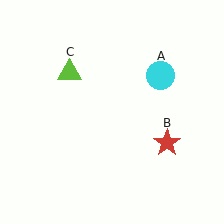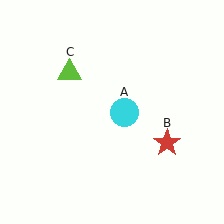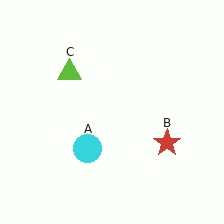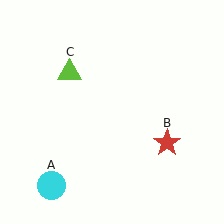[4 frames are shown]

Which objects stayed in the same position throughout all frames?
Red star (object B) and lime triangle (object C) remained stationary.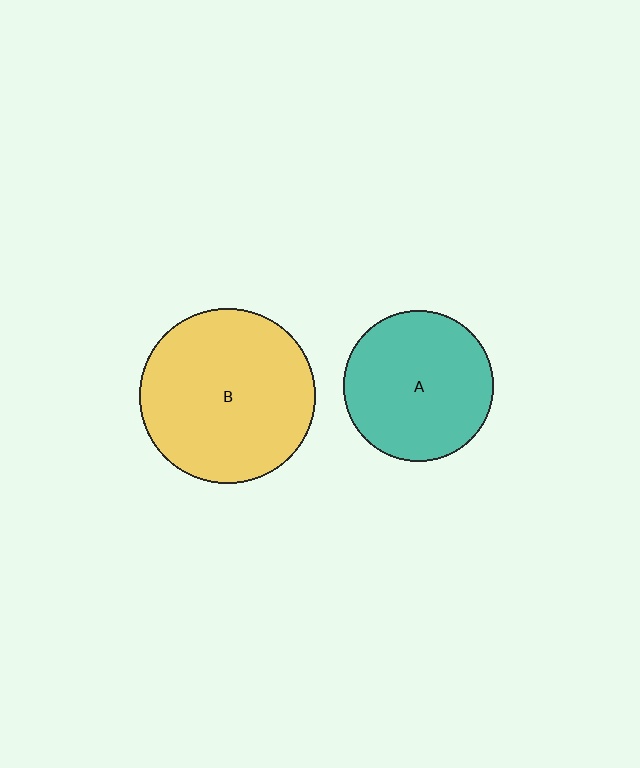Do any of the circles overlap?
No, none of the circles overlap.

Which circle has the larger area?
Circle B (yellow).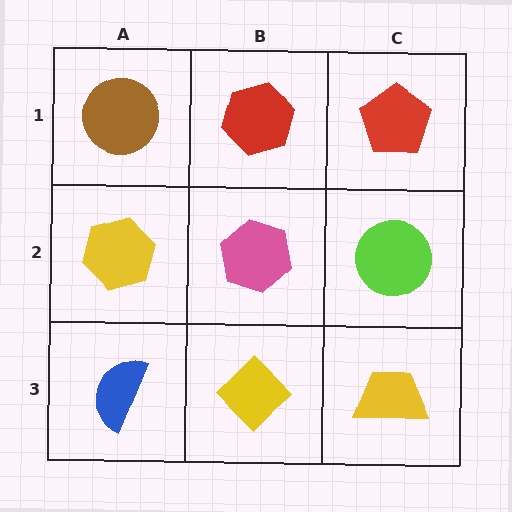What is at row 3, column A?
A blue semicircle.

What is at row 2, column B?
A pink hexagon.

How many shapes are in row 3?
3 shapes.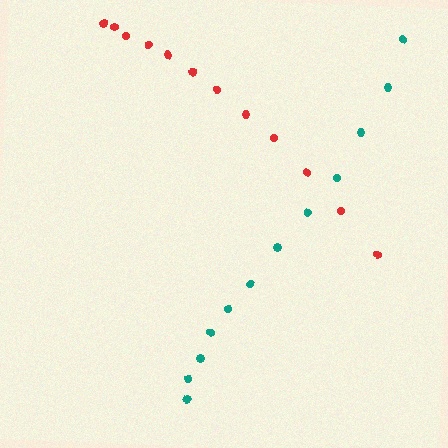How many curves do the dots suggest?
There are 2 distinct paths.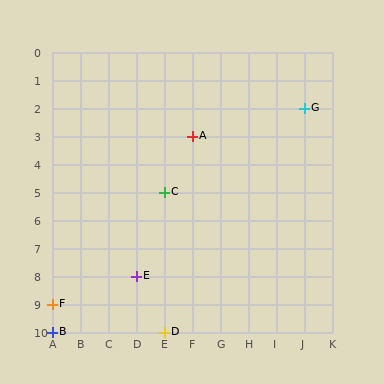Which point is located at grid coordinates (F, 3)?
Point A is at (F, 3).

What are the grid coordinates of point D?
Point D is at grid coordinates (E, 10).